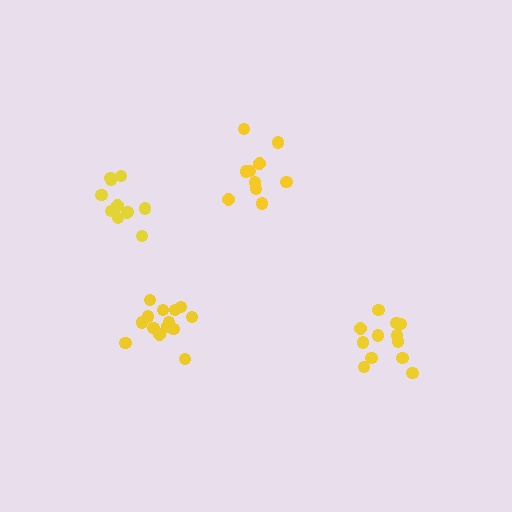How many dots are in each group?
Group 1: 15 dots, Group 2: 10 dots, Group 3: 12 dots, Group 4: 11 dots (48 total).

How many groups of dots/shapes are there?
There are 4 groups.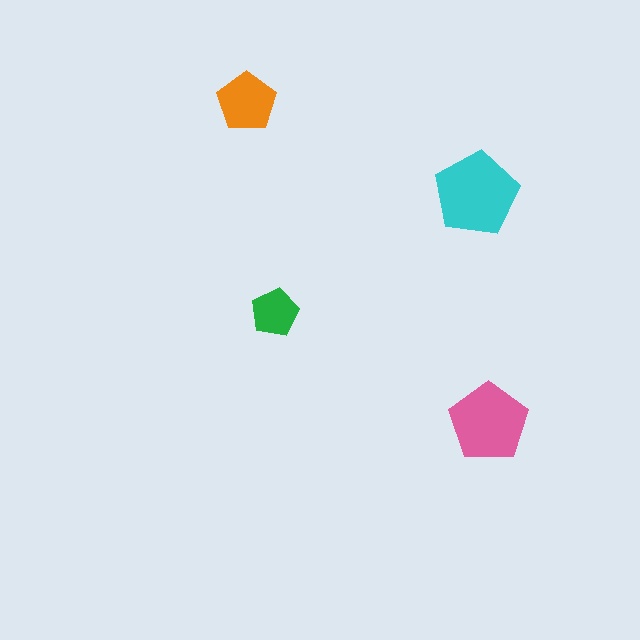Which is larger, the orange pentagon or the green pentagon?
The orange one.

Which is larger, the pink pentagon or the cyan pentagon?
The cyan one.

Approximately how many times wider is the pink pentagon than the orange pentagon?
About 1.5 times wider.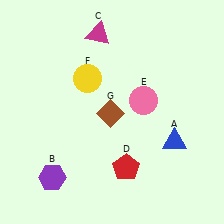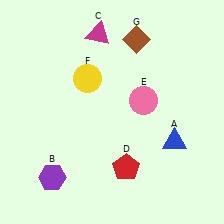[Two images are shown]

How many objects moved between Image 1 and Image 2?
1 object moved between the two images.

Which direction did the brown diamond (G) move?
The brown diamond (G) moved up.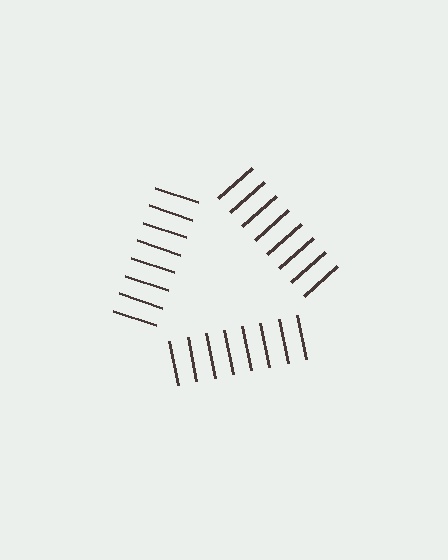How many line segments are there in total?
24 — 8 along each of the 3 edges.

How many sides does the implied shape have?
3 sides — the line-ends trace a triangle.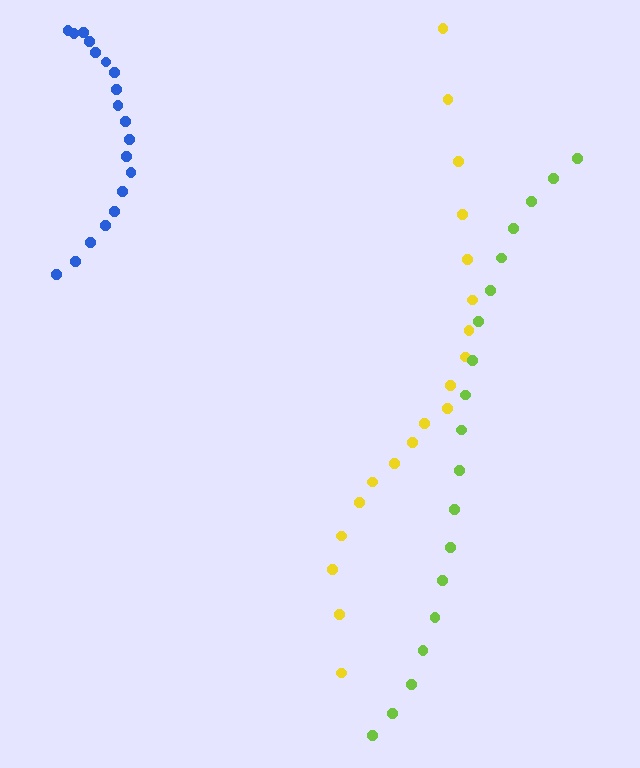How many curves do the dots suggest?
There are 3 distinct paths.